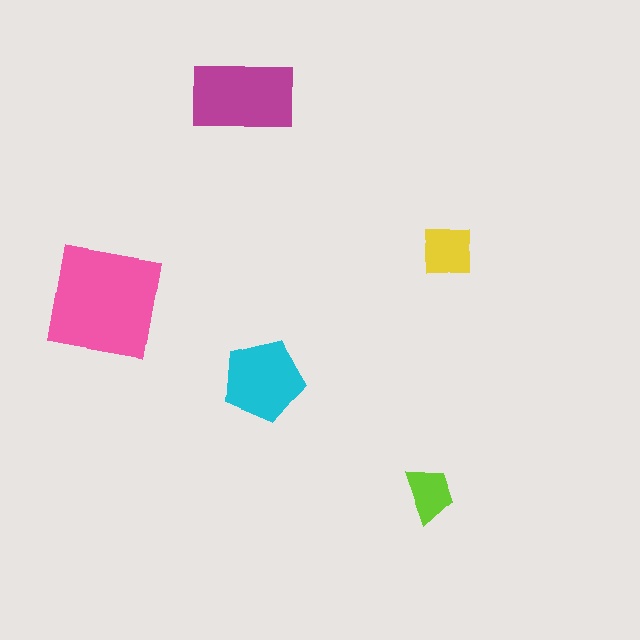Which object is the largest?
The pink square.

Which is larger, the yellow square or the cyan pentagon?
The cyan pentagon.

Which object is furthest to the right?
The yellow square is rightmost.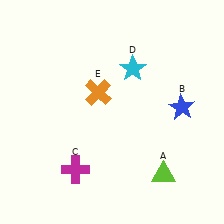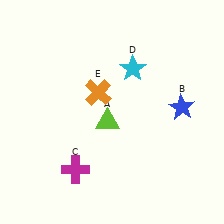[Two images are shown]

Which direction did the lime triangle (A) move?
The lime triangle (A) moved left.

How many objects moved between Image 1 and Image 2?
1 object moved between the two images.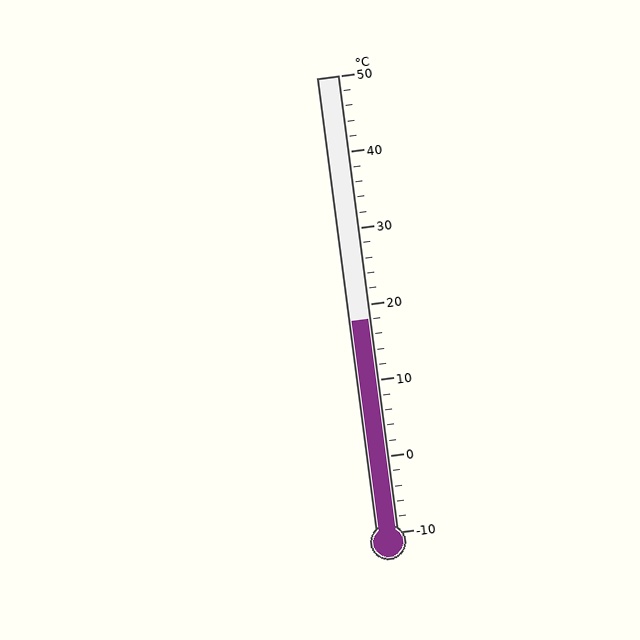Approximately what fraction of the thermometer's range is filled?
The thermometer is filled to approximately 45% of its range.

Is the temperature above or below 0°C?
The temperature is above 0°C.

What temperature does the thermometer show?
The thermometer shows approximately 18°C.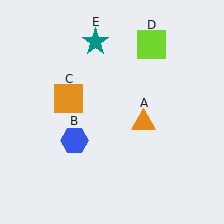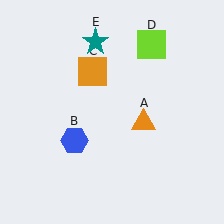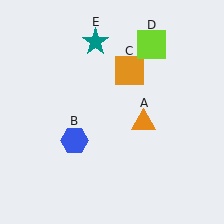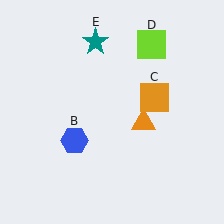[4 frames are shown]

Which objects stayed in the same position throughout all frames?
Orange triangle (object A) and blue hexagon (object B) and lime square (object D) and teal star (object E) remained stationary.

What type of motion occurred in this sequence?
The orange square (object C) rotated clockwise around the center of the scene.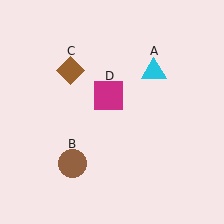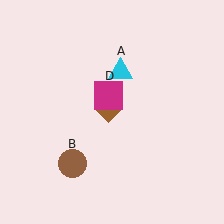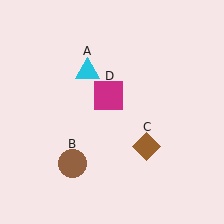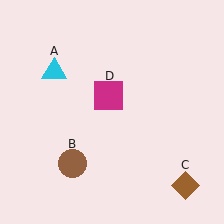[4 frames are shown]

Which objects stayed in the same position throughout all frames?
Brown circle (object B) and magenta square (object D) remained stationary.